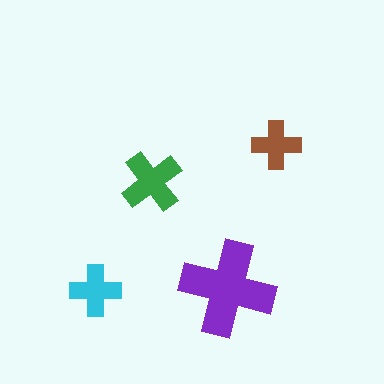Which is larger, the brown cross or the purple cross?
The purple one.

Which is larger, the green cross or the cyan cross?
The green one.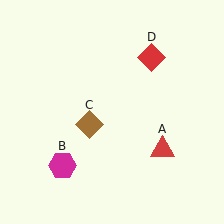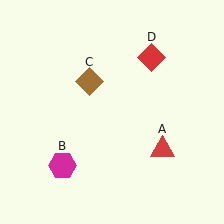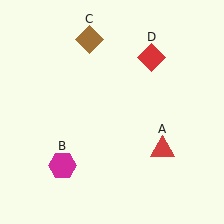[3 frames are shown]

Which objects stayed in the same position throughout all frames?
Red triangle (object A) and magenta hexagon (object B) and red diamond (object D) remained stationary.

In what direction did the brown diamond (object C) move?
The brown diamond (object C) moved up.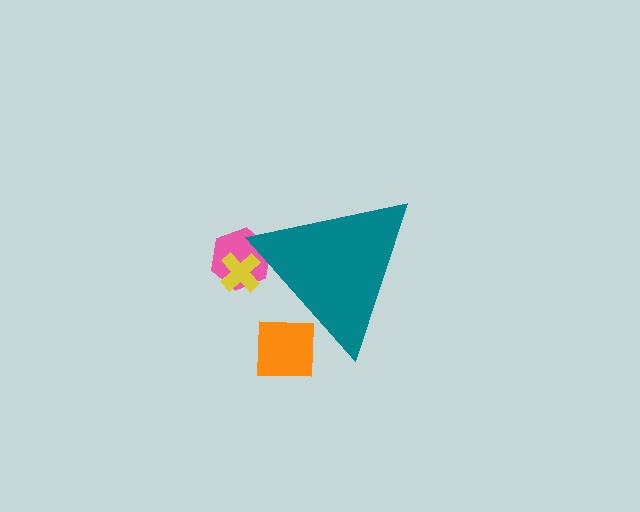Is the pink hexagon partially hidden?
Yes, the pink hexagon is partially hidden behind the teal triangle.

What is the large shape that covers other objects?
A teal triangle.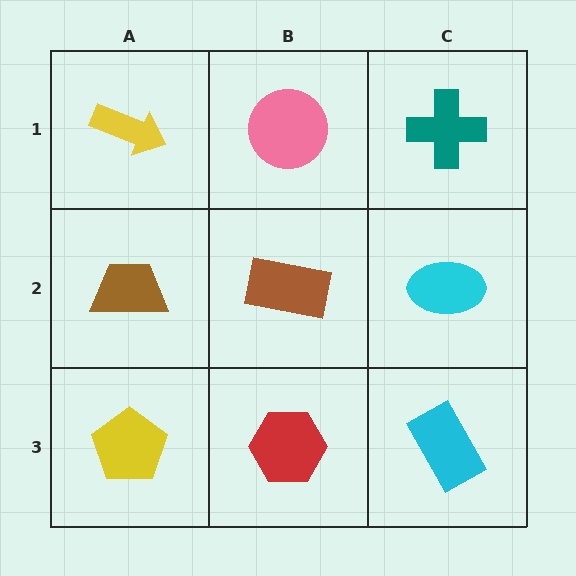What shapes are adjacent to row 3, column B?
A brown rectangle (row 2, column B), a yellow pentagon (row 3, column A), a cyan rectangle (row 3, column C).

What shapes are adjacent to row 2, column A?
A yellow arrow (row 1, column A), a yellow pentagon (row 3, column A), a brown rectangle (row 2, column B).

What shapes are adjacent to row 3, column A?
A brown trapezoid (row 2, column A), a red hexagon (row 3, column B).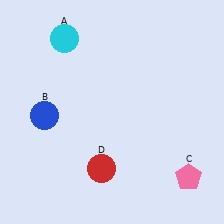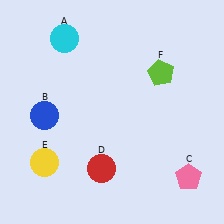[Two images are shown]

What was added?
A yellow circle (E), a lime pentagon (F) were added in Image 2.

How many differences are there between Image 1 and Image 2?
There are 2 differences between the two images.